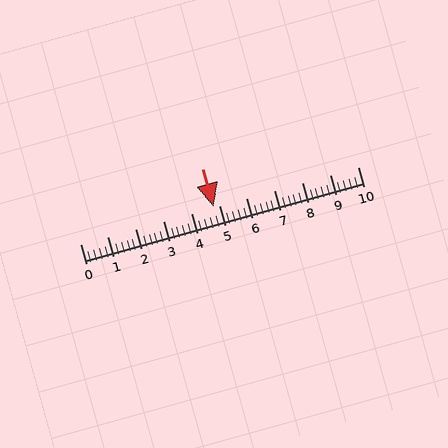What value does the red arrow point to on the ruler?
The red arrow points to approximately 4.8.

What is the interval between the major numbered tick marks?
The major tick marks are spaced 1 units apart.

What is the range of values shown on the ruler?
The ruler shows values from 0 to 10.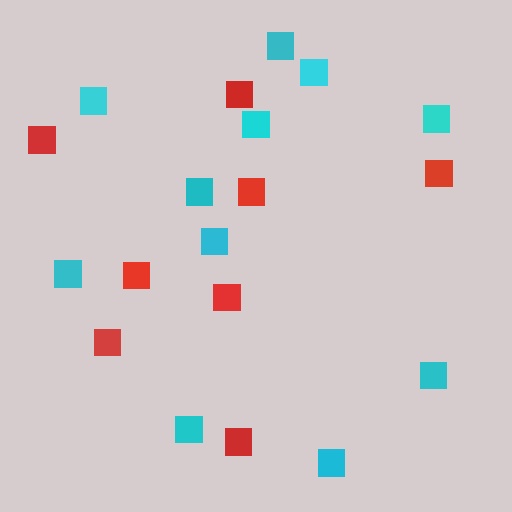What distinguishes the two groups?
There are 2 groups: one group of red squares (8) and one group of cyan squares (11).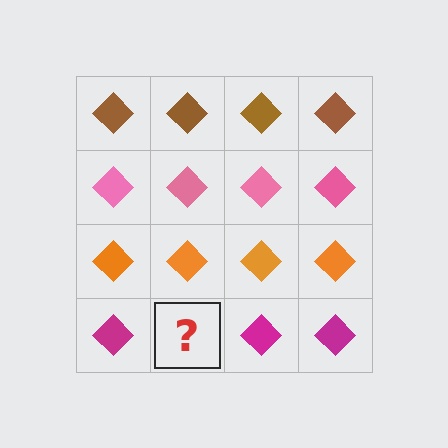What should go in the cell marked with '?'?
The missing cell should contain a magenta diamond.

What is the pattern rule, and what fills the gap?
The rule is that each row has a consistent color. The gap should be filled with a magenta diamond.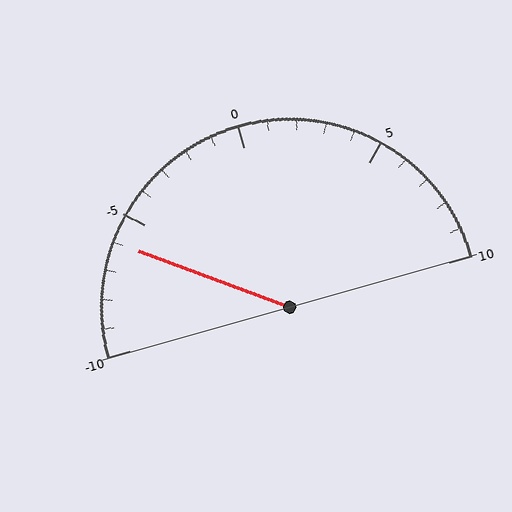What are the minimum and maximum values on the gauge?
The gauge ranges from -10 to 10.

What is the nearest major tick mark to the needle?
The nearest major tick mark is -5.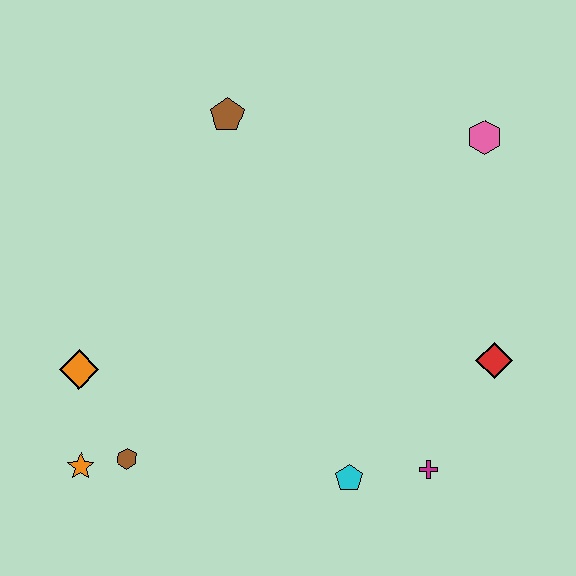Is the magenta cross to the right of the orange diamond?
Yes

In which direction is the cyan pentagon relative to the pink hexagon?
The cyan pentagon is below the pink hexagon.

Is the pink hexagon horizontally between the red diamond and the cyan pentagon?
Yes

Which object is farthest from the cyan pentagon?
The brown pentagon is farthest from the cyan pentagon.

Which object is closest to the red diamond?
The magenta cross is closest to the red diamond.